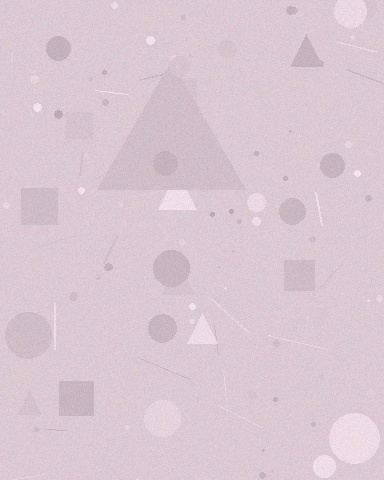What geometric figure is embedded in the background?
A triangle is embedded in the background.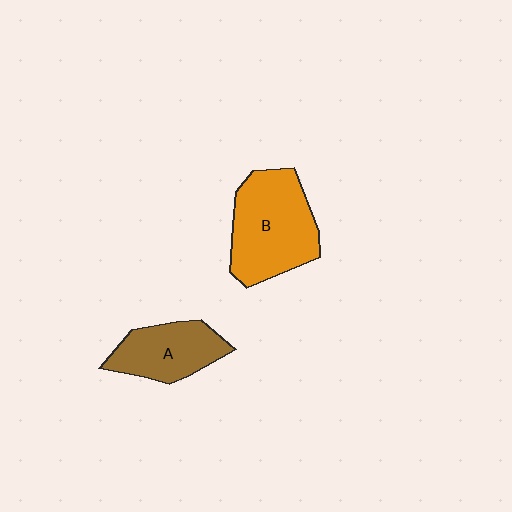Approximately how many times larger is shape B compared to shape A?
Approximately 1.5 times.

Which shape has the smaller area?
Shape A (brown).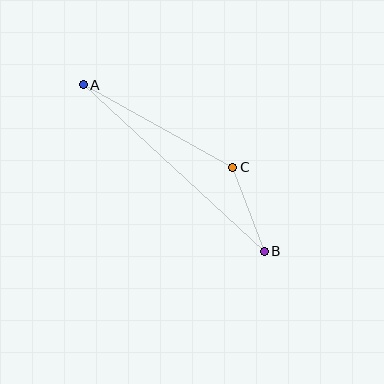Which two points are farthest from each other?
Points A and B are farthest from each other.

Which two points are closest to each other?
Points B and C are closest to each other.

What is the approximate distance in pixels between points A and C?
The distance between A and C is approximately 171 pixels.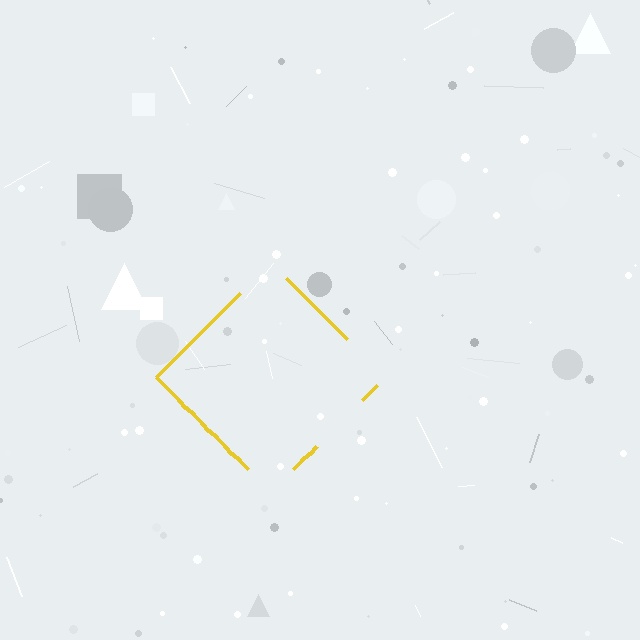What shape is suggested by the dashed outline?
The dashed outline suggests a diamond.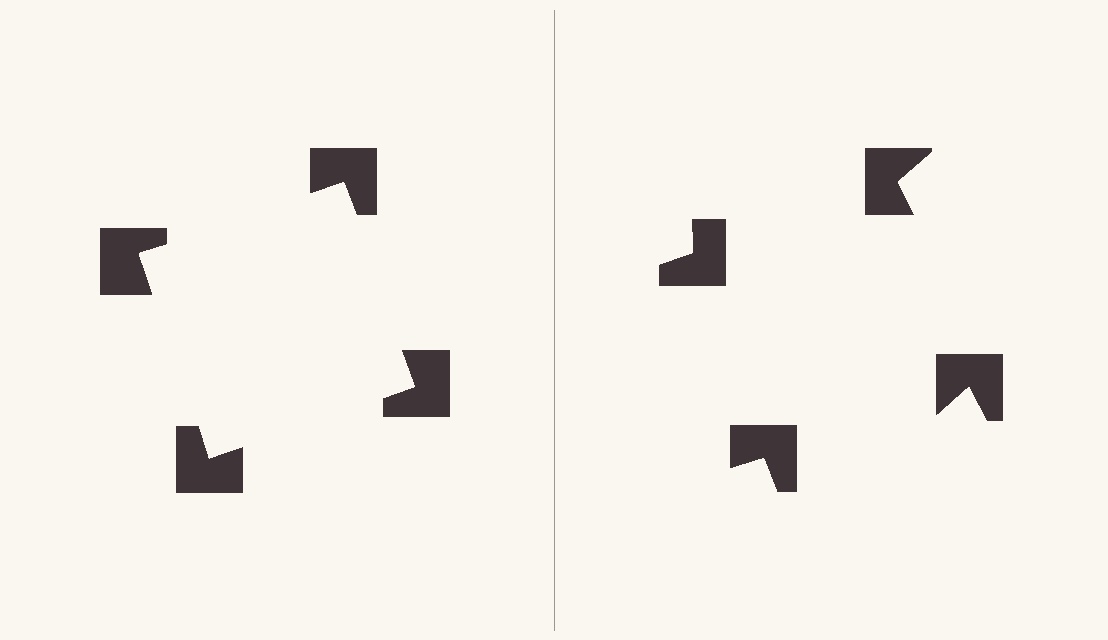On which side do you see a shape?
An illusory square appears on the left side. On the right side the wedge cuts are rotated, so no coherent shape forms.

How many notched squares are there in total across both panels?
8 — 4 on each side.